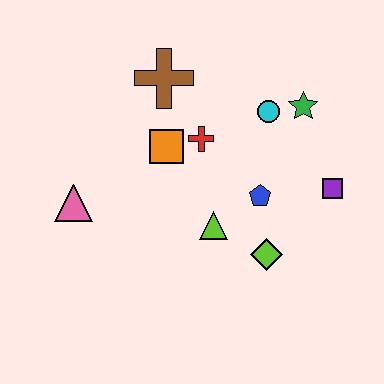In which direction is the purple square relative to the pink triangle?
The purple square is to the right of the pink triangle.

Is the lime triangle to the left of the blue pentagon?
Yes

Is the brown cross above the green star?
Yes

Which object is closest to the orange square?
The red cross is closest to the orange square.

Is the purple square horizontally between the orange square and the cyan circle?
No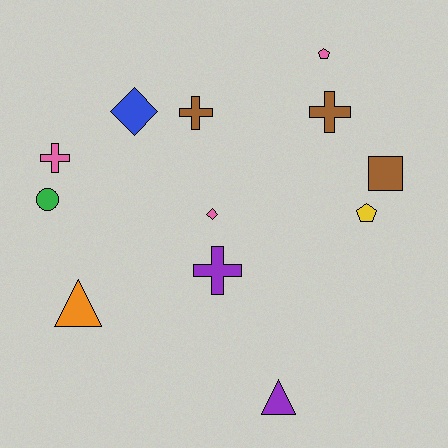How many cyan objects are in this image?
There are no cyan objects.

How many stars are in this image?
There are no stars.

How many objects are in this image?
There are 12 objects.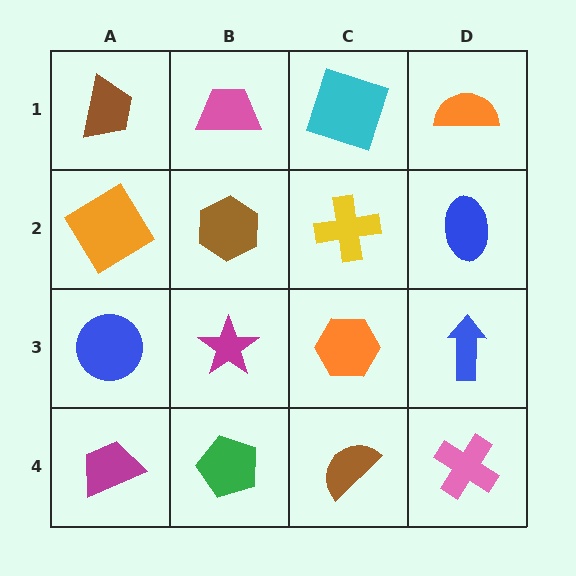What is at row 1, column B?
A pink trapezoid.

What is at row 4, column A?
A magenta trapezoid.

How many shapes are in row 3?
4 shapes.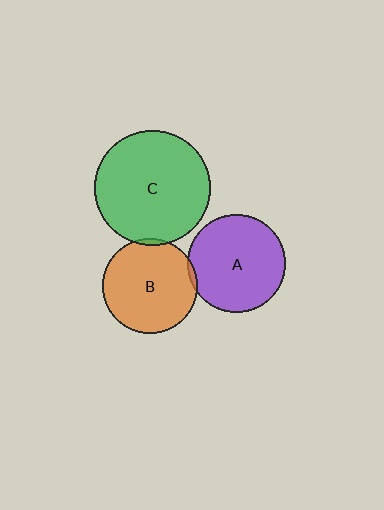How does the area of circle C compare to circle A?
Approximately 1.4 times.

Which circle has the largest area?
Circle C (green).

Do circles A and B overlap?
Yes.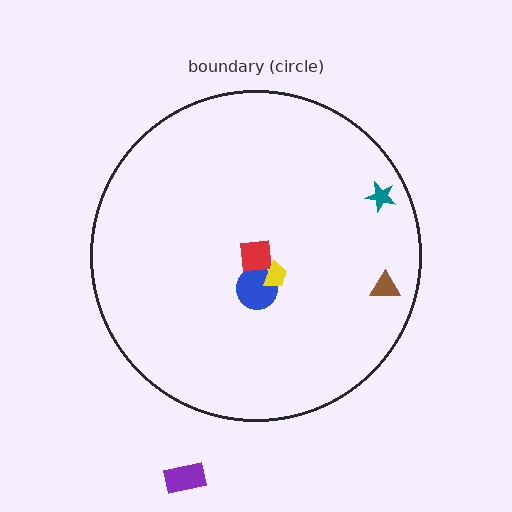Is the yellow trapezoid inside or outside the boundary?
Inside.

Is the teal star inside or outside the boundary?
Inside.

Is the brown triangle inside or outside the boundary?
Inside.